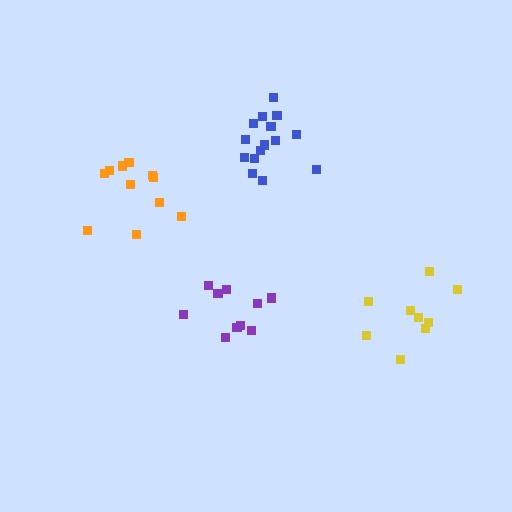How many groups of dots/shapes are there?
There are 4 groups.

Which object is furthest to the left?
The orange cluster is leftmost.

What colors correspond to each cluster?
The clusters are colored: purple, yellow, blue, orange.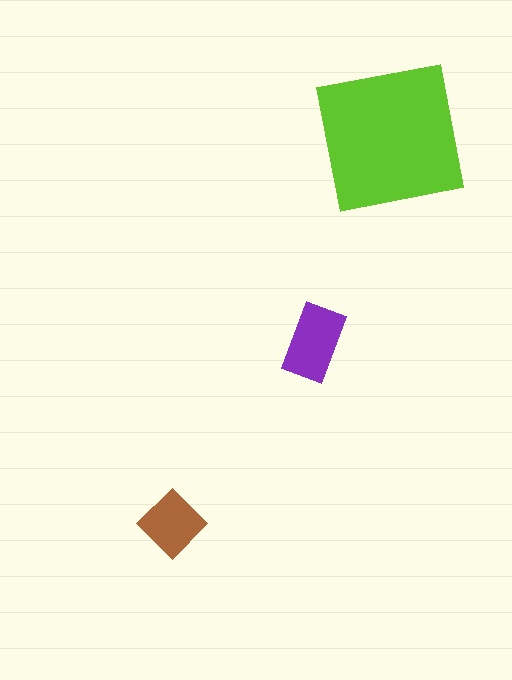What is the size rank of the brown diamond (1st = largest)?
3rd.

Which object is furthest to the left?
The brown diamond is leftmost.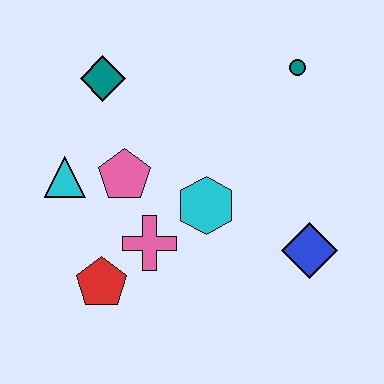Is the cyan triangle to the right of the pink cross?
No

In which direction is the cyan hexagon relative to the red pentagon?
The cyan hexagon is to the right of the red pentagon.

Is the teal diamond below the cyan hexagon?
No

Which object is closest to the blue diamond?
The cyan hexagon is closest to the blue diamond.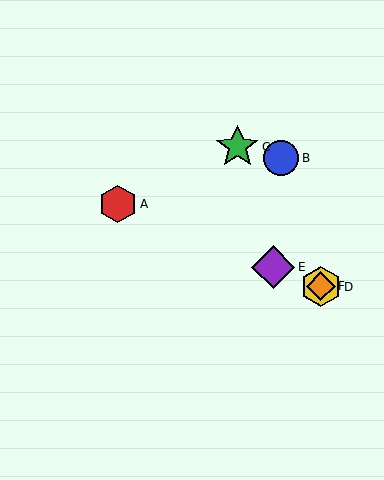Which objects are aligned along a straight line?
Objects A, D, E, F are aligned along a straight line.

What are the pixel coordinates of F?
Object F is at (321, 286).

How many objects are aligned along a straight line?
4 objects (A, D, E, F) are aligned along a straight line.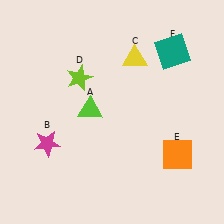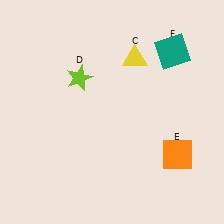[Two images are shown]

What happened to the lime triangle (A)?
The lime triangle (A) was removed in Image 2. It was in the top-left area of Image 1.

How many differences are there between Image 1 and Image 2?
There are 2 differences between the two images.